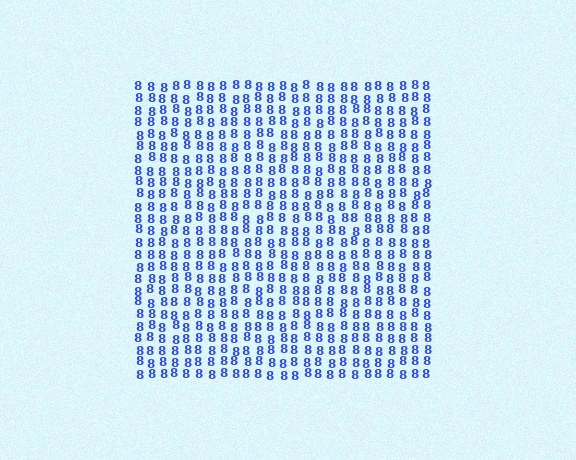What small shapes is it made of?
It is made of small digit 8's.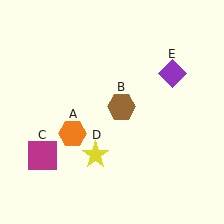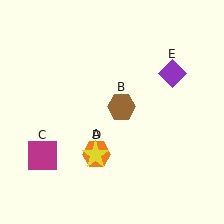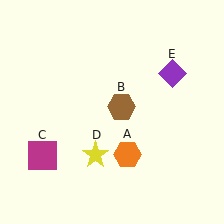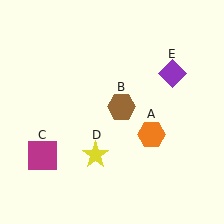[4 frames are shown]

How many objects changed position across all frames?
1 object changed position: orange hexagon (object A).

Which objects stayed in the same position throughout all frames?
Brown hexagon (object B) and magenta square (object C) and yellow star (object D) and purple diamond (object E) remained stationary.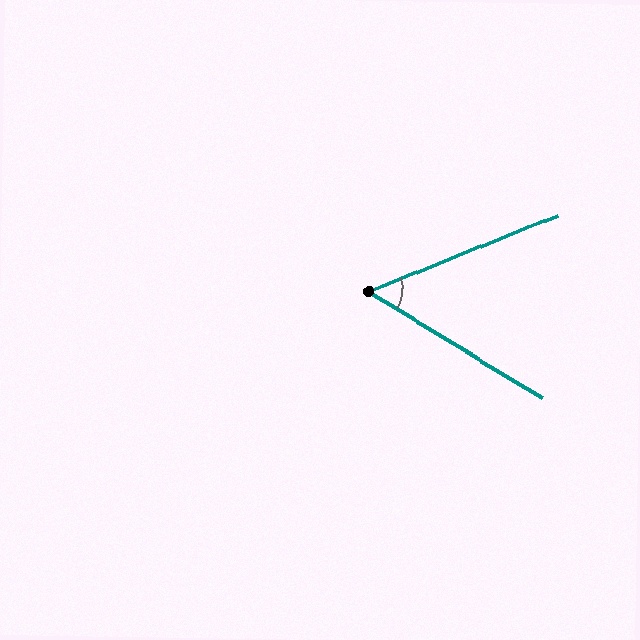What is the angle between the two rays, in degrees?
Approximately 53 degrees.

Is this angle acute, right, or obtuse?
It is acute.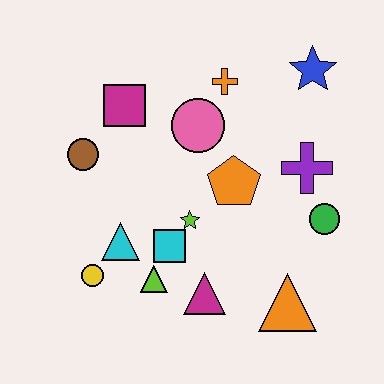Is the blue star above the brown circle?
Yes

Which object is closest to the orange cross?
The pink circle is closest to the orange cross.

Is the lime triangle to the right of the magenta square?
Yes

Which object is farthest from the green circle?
The brown circle is farthest from the green circle.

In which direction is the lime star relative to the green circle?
The lime star is to the left of the green circle.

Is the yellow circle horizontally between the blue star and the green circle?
No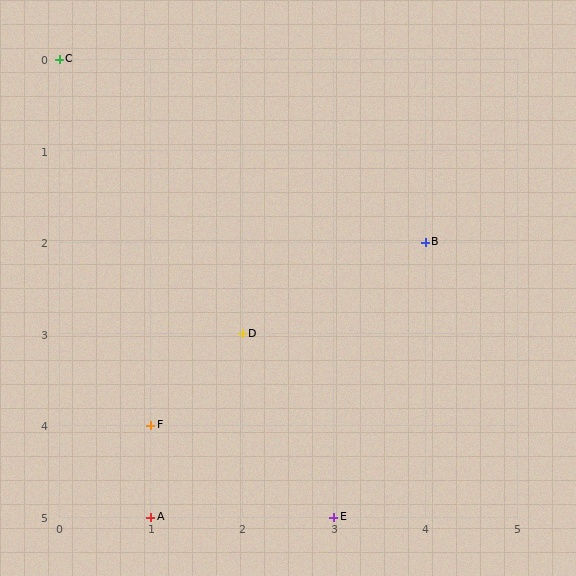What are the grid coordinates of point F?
Point F is at grid coordinates (1, 4).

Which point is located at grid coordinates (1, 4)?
Point F is at (1, 4).